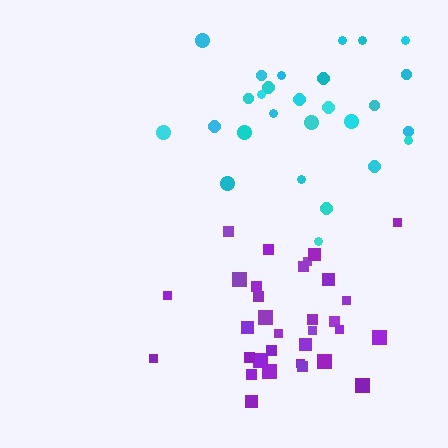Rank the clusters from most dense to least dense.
purple, cyan.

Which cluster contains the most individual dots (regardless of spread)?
Purple (32).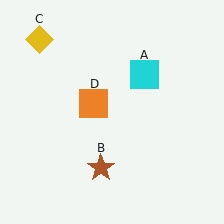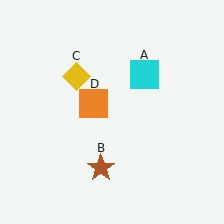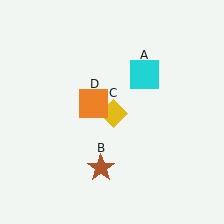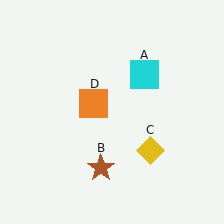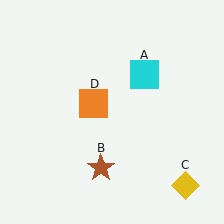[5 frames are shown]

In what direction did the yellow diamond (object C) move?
The yellow diamond (object C) moved down and to the right.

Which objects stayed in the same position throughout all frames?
Cyan square (object A) and brown star (object B) and orange square (object D) remained stationary.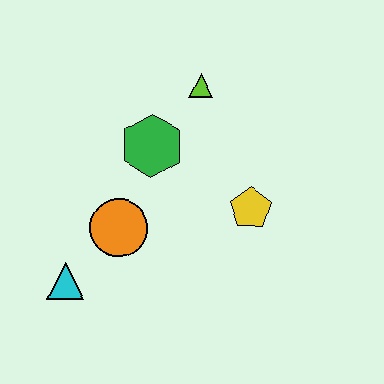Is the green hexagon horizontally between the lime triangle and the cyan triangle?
Yes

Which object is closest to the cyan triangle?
The orange circle is closest to the cyan triangle.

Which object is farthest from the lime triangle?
The cyan triangle is farthest from the lime triangle.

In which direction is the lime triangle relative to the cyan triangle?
The lime triangle is above the cyan triangle.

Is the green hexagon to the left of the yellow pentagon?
Yes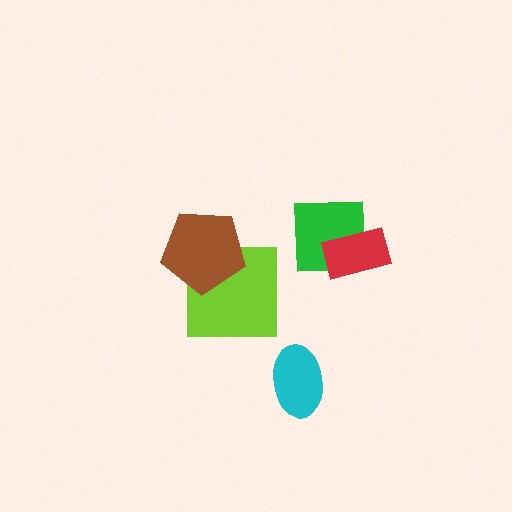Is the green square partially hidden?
Yes, it is partially covered by another shape.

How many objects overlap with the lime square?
1 object overlaps with the lime square.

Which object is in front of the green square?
The red rectangle is in front of the green square.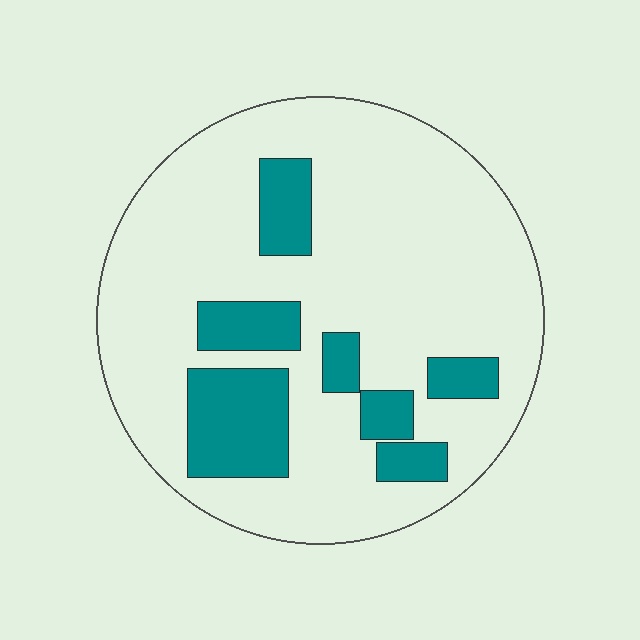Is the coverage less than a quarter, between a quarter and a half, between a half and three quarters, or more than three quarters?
Less than a quarter.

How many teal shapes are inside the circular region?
7.